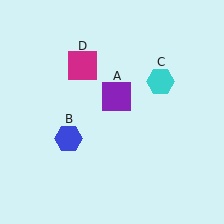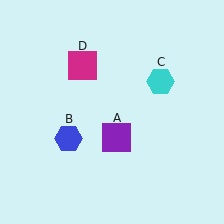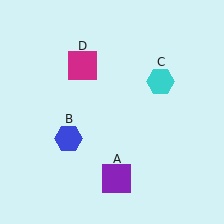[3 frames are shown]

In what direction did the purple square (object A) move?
The purple square (object A) moved down.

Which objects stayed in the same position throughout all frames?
Blue hexagon (object B) and cyan hexagon (object C) and magenta square (object D) remained stationary.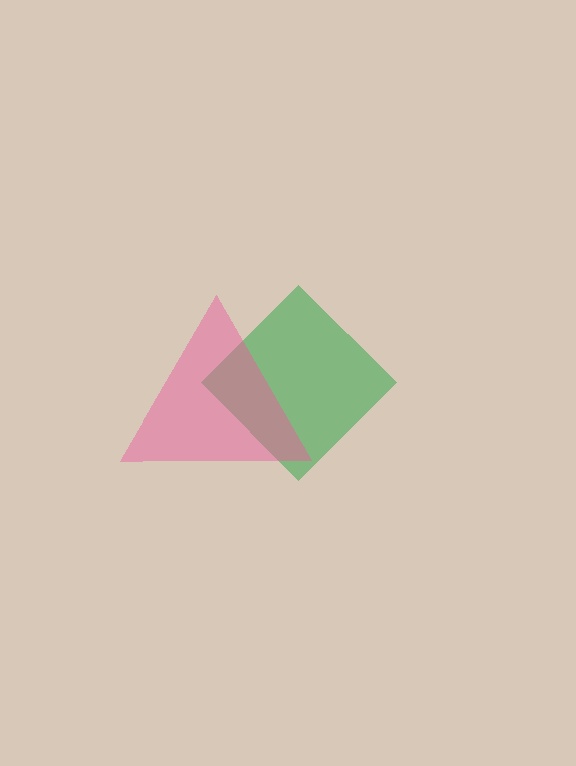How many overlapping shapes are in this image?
There are 2 overlapping shapes in the image.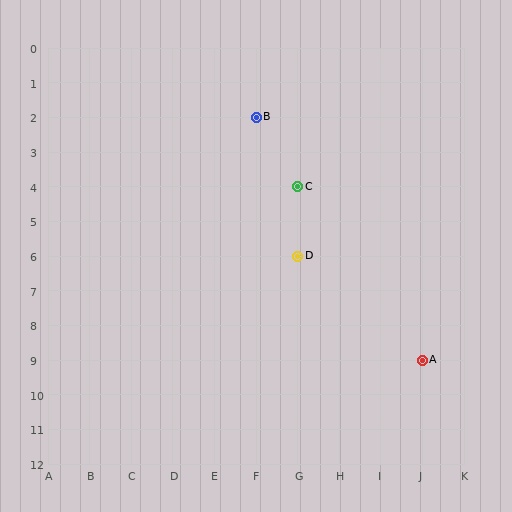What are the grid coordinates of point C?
Point C is at grid coordinates (G, 4).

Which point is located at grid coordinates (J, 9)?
Point A is at (J, 9).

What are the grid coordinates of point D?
Point D is at grid coordinates (G, 6).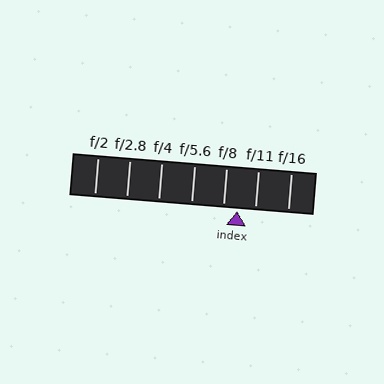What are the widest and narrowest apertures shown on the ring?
The widest aperture shown is f/2 and the narrowest is f/16.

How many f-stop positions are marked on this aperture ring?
There are 7 f-stop positions marked.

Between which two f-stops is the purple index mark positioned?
The index mark is between f/8 and f/11.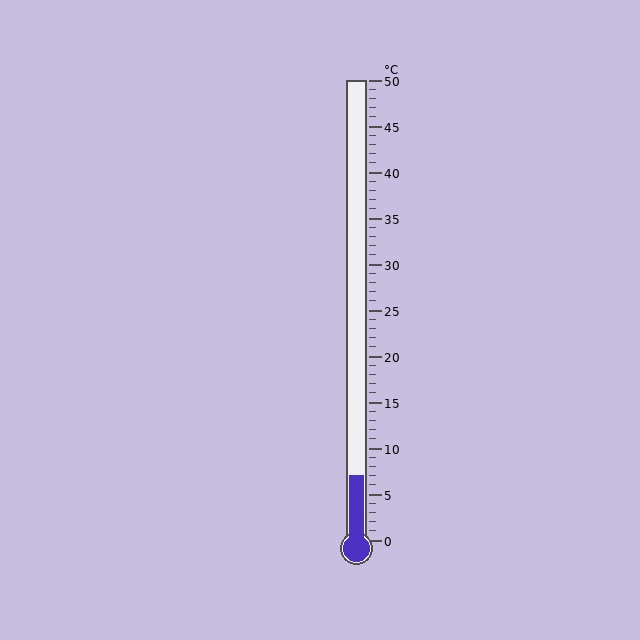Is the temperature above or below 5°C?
The temperature is above 5°C.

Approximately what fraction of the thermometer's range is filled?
The thermometer is filled to approximately 15% of its range.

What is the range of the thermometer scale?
The thermometer scale ranges from 0°C to 50°C.